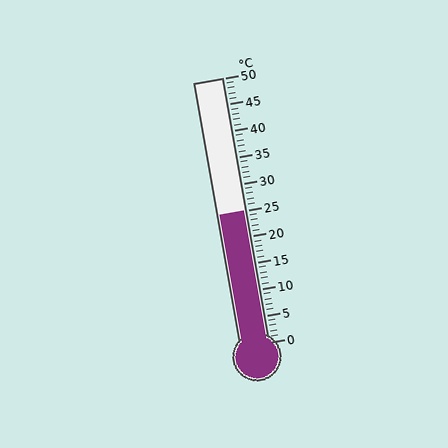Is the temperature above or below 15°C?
The temperature is above 15°C.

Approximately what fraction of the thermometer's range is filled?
The thermometer is filled to approximately 50% of its range.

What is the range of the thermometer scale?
The thermometer scale ranges from 0°C to 50°C.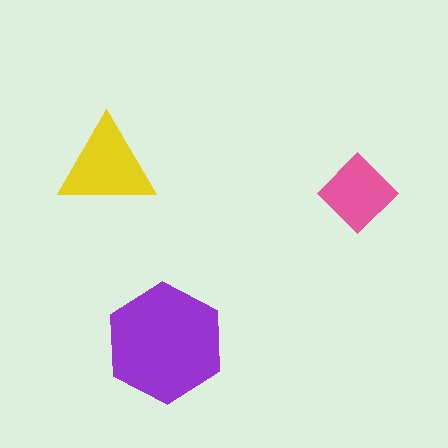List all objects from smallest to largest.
The pink diamond, the yellow triangle, the purple hexagon.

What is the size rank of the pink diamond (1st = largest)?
3rd.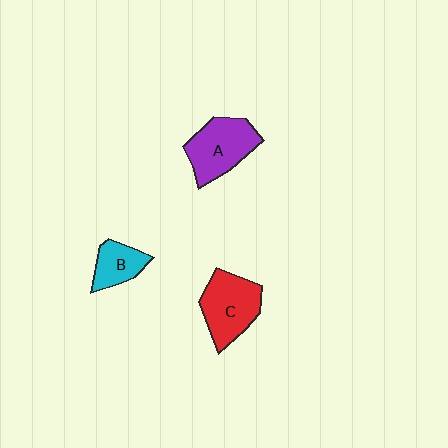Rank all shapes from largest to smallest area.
From largest to smallest: A (purple), C (red), B (cyan).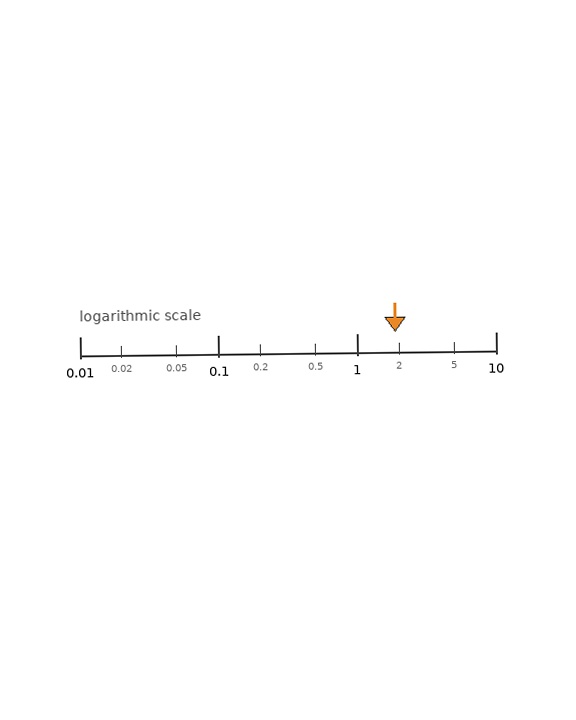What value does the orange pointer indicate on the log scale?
The pointer indicates approximately 1.9.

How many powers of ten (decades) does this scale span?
The scale spans 3 decades, from 0.01 to 10.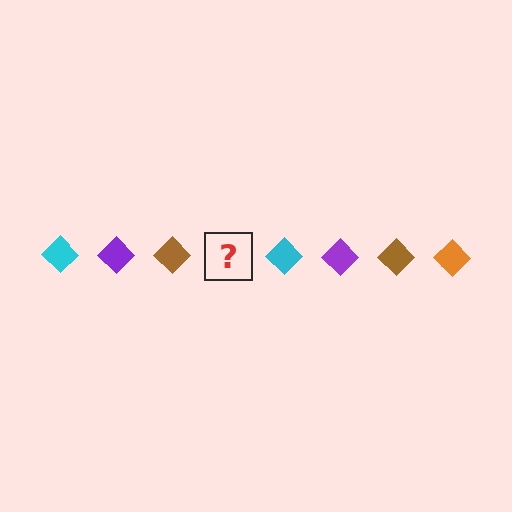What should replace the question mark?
The question mark should be replaced with an orange diamond.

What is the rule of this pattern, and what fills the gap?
The rule is that the pattern cycles through cyan, purple, brown, orange diamonds. The gap should be filled with an orange diamond.